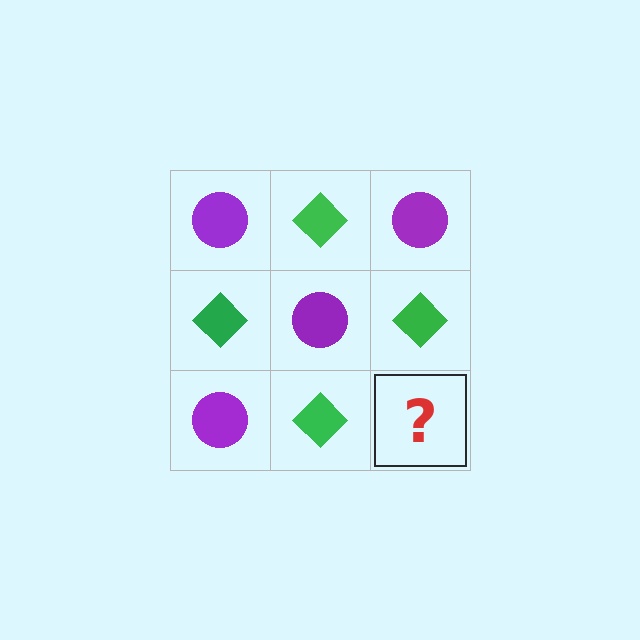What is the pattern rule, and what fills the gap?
The rule is that it alternates purple circle and green diamond in a checkerboard pattern. The gap should be filled with a purple circle.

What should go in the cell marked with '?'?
The missing cell should contain a purple circle.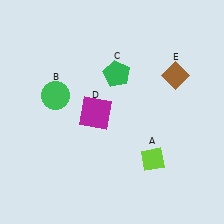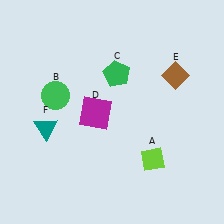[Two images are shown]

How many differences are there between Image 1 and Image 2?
There is 1 difference between the two images.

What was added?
A teal triangle (F) was added in Image 2.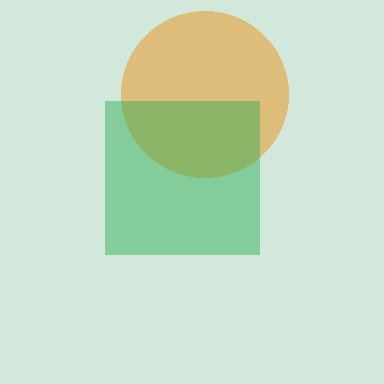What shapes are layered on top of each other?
The layered shapes are: an orange circle, a green square.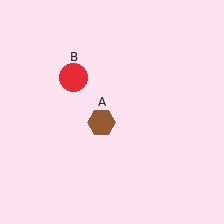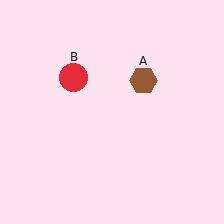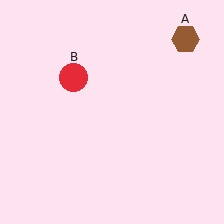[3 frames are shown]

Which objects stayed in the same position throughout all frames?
Red circle (object B) remained stationary.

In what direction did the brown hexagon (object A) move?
The brown hexagon (object A) moved up and to the right.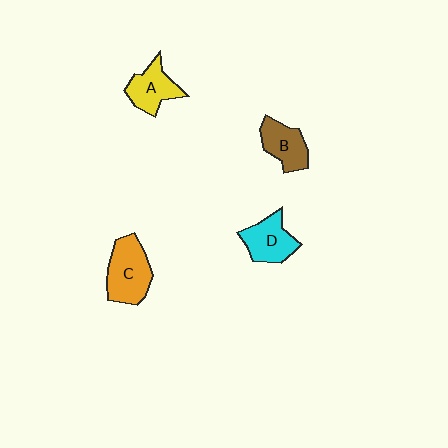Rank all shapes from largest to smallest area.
From largest to smallest: C (orange), D (cyan), A (yellow), B (brown).